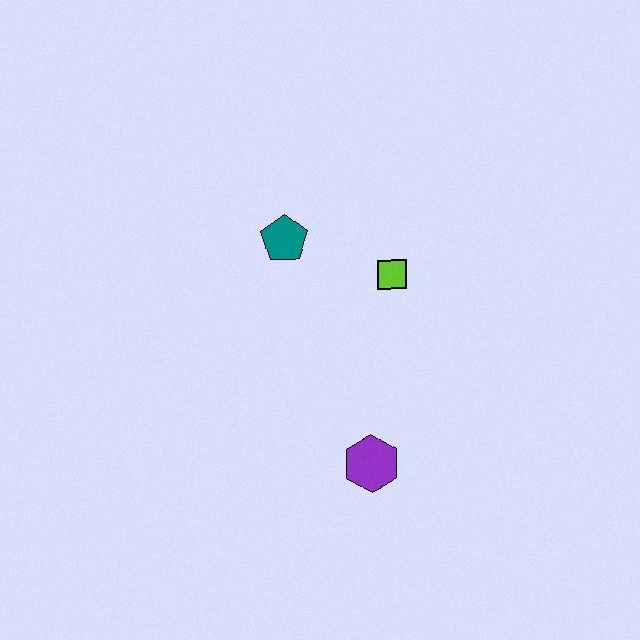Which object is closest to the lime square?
The teal pentagon is closest to the lime square.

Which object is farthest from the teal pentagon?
The purple hexagon is farthest from the teal pentagon.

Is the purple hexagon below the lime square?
Yes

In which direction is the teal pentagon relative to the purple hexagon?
The teal pentagon is above the purple hexagon.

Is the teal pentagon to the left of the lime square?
Yes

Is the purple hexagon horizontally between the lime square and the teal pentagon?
Yes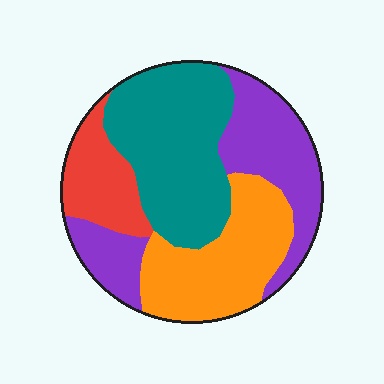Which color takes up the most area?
Teal, at roughly 35%.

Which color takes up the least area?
Red, at roughly 15%.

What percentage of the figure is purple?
Purple covers about 30% of the figure.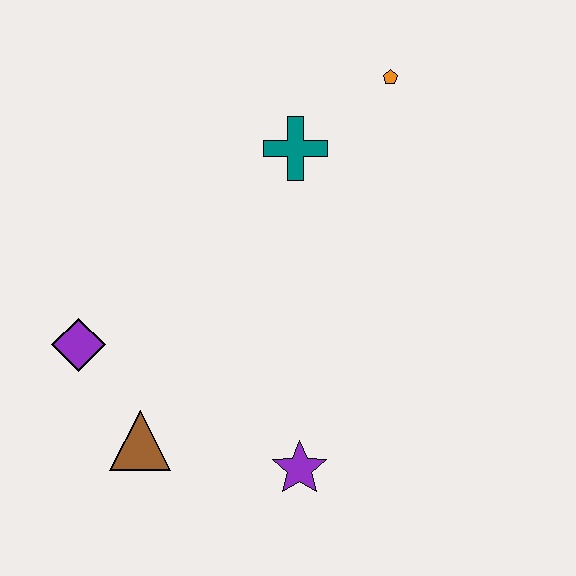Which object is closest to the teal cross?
The orange pentagon is closest to the teal cross.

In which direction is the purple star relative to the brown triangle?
The purple star is to the right of the brown triangle.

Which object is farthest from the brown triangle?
The orange pentagon is farthest from the brown triangle.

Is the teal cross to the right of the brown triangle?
Yes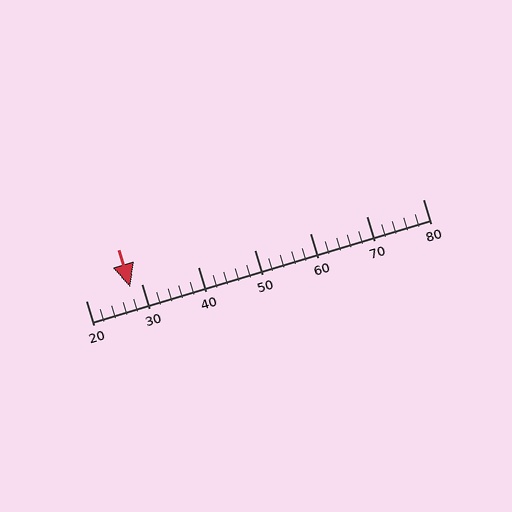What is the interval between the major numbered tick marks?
The major tick marks are spaced 10 units apart.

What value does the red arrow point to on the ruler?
The red arrow points to approximately 28.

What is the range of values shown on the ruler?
The ruler shows values from 20 to 80.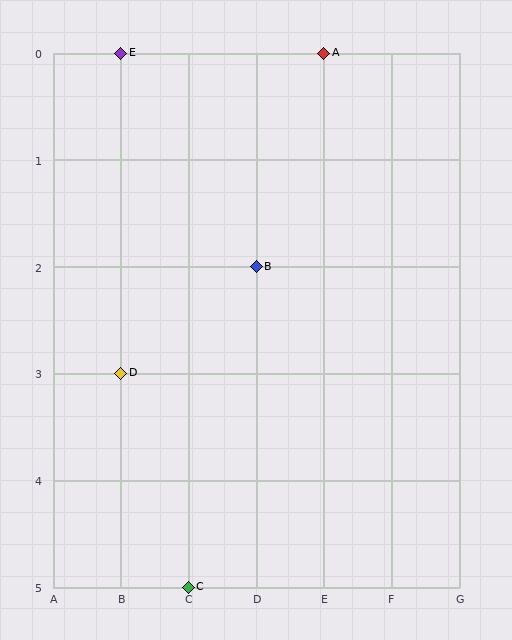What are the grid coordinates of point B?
Point B is at grid coordinates (D, 2).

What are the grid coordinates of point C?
Point C is at grid coordinates (C, 5).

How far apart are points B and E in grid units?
Points B and E are 2 columns and 2 rows apart (about 2.8 grid units diagonally).